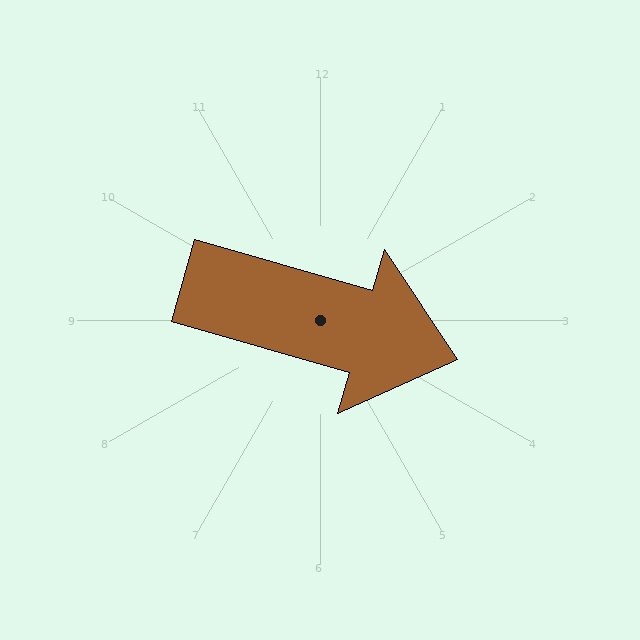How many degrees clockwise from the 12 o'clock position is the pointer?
Approximately 106 degrees.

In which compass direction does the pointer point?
East.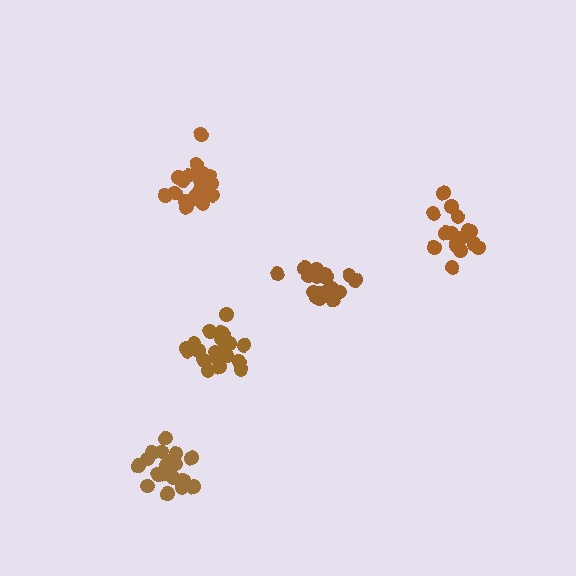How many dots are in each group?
Group 1: 15 dots, Group 2: 18 dots, Group 3: 21 dots, Group 4: 20 dots, Group 5: 20 dots (94 total).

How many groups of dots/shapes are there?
There are 5 groups.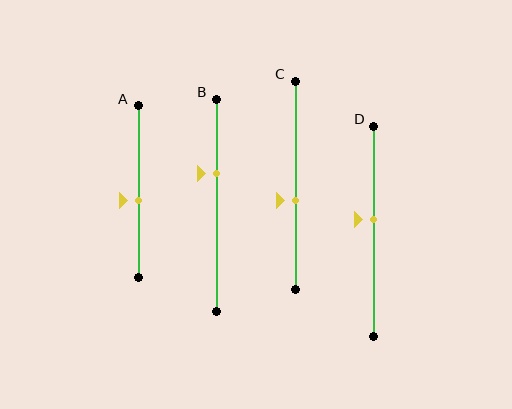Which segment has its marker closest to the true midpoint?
Segment A has its marker closest to the true midpoint.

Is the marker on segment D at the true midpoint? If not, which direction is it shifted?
No, the marker on segment D is shifted upward by about 6% of the segment length.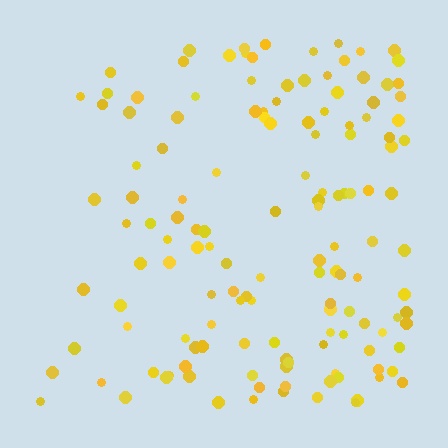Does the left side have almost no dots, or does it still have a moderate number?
Still a moderate number, just noticeably fewer than the right.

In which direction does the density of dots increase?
From left to right, with the right side densest.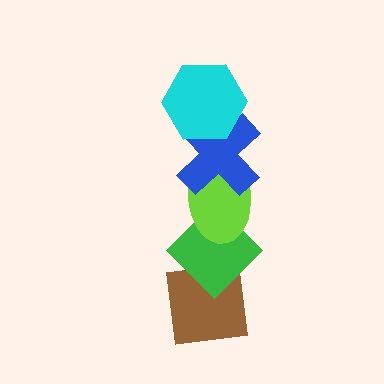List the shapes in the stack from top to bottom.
From top to bottom: the cyan hexagon, the blue cross, the lime ellipse, the green diamond, the brown square.